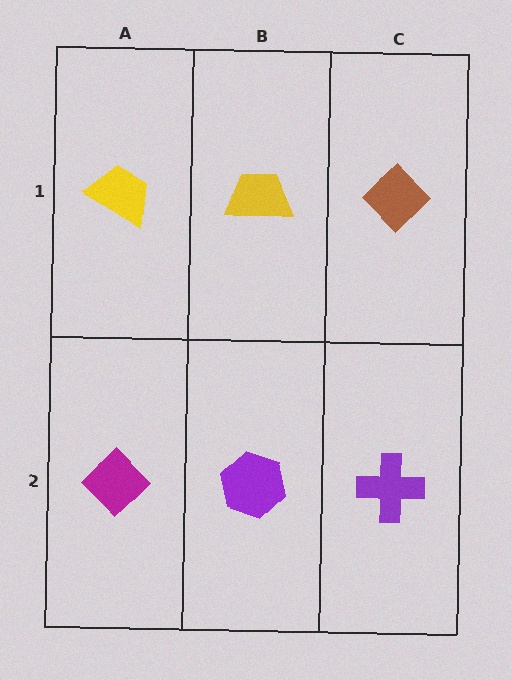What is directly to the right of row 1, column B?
A brown diamond.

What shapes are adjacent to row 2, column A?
A yellow trapezoid (row 1, column A), a purple hexagon (row 2, column B).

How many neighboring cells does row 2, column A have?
2.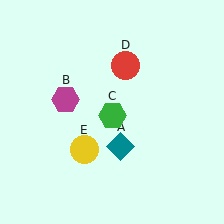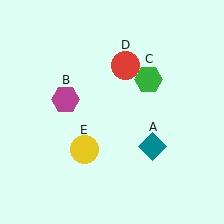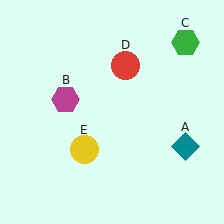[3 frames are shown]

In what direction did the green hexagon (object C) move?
The green hexagon (object C) moved up and to the right.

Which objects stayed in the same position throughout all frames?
Magenta hexagon (object B) and red circle (object D) and yellow circle (object E) remained stationary.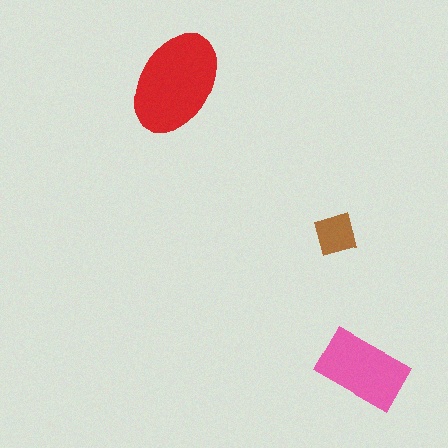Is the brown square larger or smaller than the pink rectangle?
Smaller.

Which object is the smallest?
The brown square.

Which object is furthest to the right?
The pink rectangle is rightmost.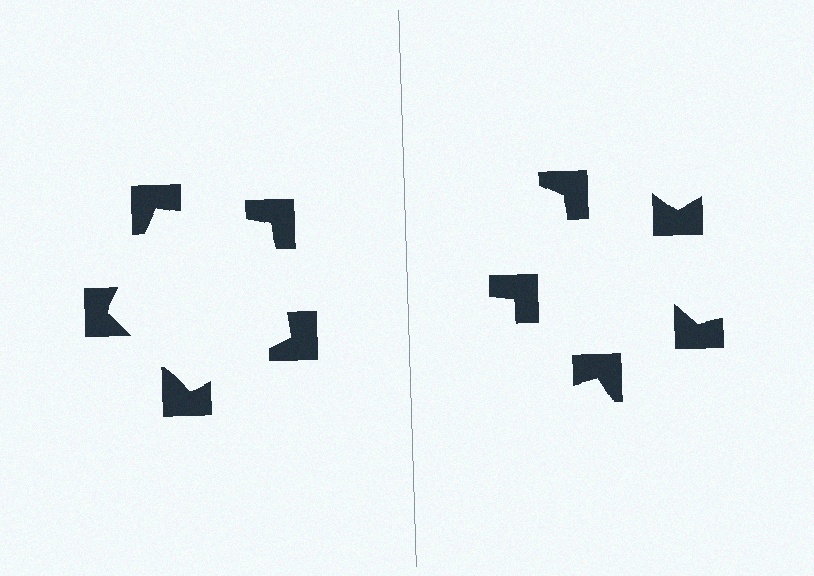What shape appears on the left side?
An illusory pentagon.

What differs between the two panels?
The notched squares are positioned identically on both sides; only the wedge orientations differ. On the left they align to a pentagon; on the right they are misaligned.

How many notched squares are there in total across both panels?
10 — 5 on each side.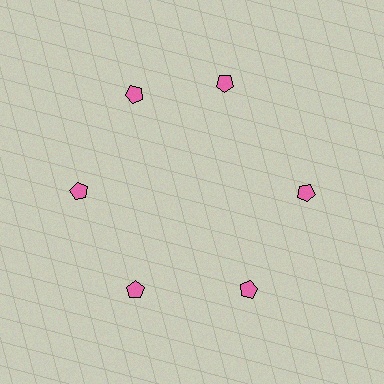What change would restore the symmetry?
The symmetry would be restored by rotating it back into even spacing with its neighbors so that all 6 pentagons sit at equal angles and equal distance from the center.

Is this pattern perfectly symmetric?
No. The 6 pink pentagons are arranged in a ring, but one element near the 1 o'clock position is rotated out of alignment along the ring, breaking the 6-fold rotational symmetry.